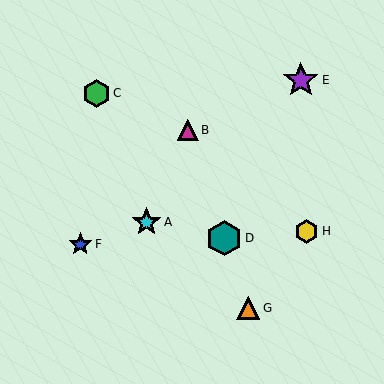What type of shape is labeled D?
Shape D is a teal hexagon.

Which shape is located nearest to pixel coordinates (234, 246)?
The teal hexagon (labeled D) at (224, 238) is nearest to that location.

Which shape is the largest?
The purple star (labeled E) is the largest.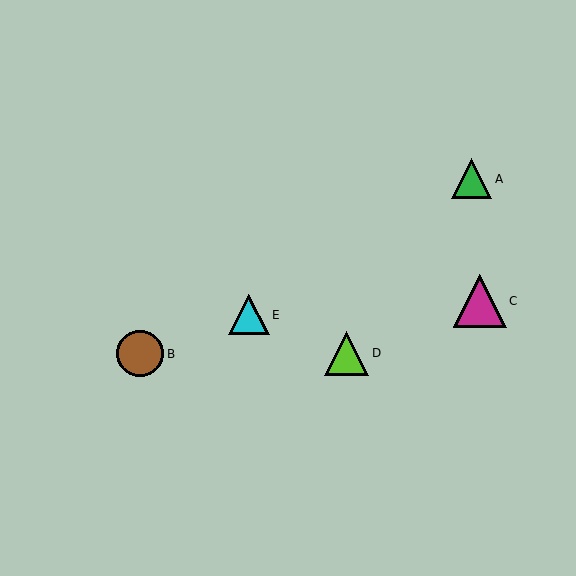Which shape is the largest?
The magenta triangle (labeled C) is the largest.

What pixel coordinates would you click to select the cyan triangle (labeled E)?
Click at (249, 315) to select the cyan triangle E.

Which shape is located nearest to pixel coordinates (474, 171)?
The green triangle (labeled A) at (471, 179) is nearest to that location.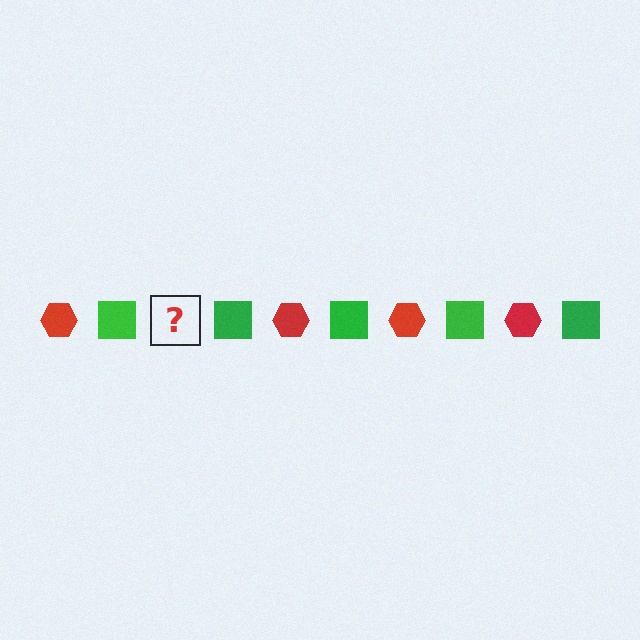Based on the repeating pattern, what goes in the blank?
The blank should be a red hexagon.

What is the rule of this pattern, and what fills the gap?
The rule is that the pattern alternates between red hexagon and green square. The gap should be filled with a red hexagon.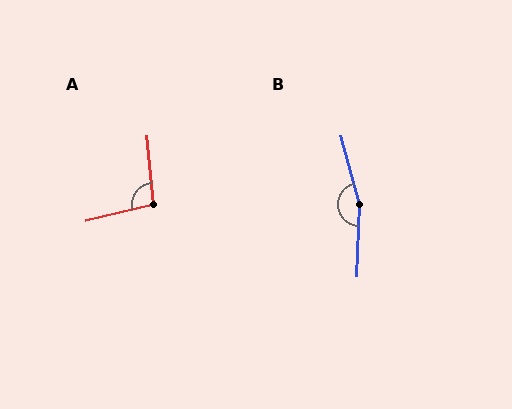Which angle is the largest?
B, at approximately 163 degrees.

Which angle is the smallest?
A, at approximately 98 degrees.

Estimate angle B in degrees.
Approximately 163 degrees.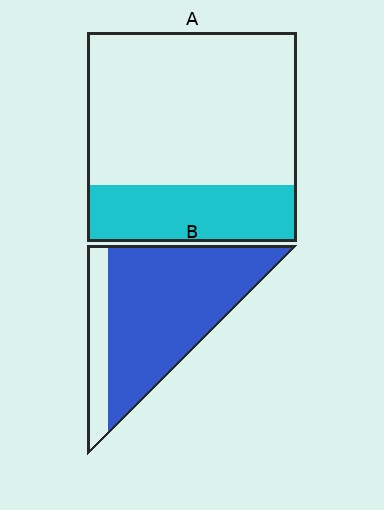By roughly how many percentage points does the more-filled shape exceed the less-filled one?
By roughly 55 percentage points (B over A).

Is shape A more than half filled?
No.